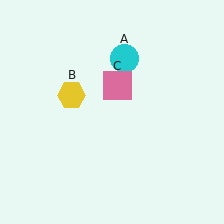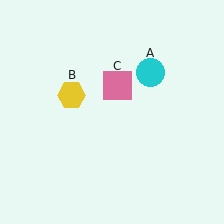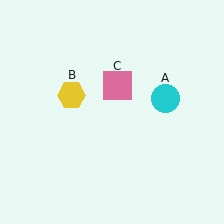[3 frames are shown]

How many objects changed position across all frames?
1 object changed position: cyan circle (object A).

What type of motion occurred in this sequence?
The cyan circle (object A) rotated clockwise around the center of the scene.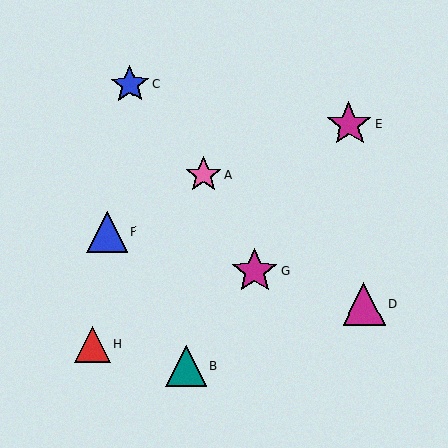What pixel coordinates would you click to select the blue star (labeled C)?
Click at (130, 84) to select the blue star C.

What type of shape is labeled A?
Shape A is a pink star.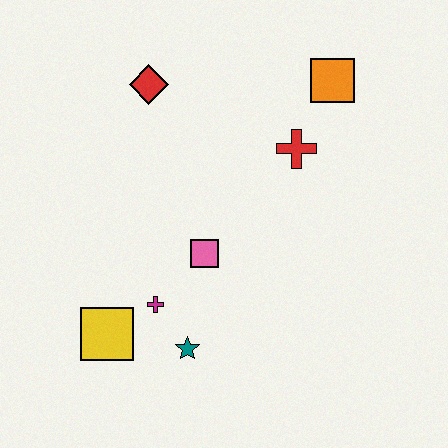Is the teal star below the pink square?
Yes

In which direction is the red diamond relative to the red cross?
The red diamond is to the left of the red cross.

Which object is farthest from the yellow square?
The orange square is farthest from the yellow square.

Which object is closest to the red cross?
The orange square is closest to the red cross.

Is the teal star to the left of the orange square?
Yes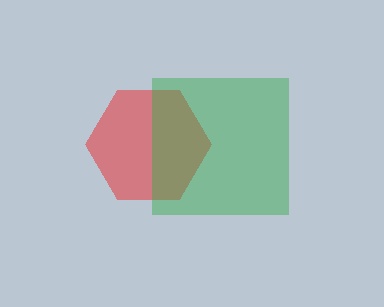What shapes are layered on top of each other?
The layered shapes are: a red hexagon, a green square.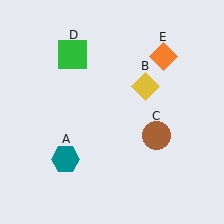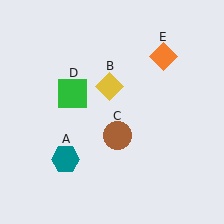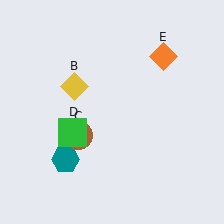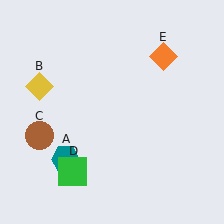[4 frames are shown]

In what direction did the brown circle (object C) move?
The brown circle (object C) moved left.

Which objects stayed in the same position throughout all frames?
Teal hexagon (object A) and orange diamond (object E) remained stationary.